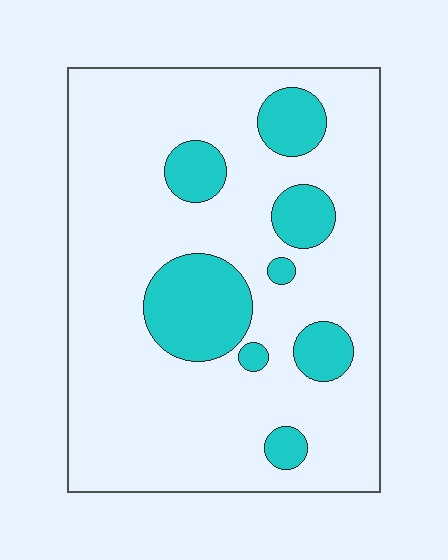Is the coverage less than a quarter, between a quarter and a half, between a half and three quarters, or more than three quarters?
Less than a quarter.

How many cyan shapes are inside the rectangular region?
8.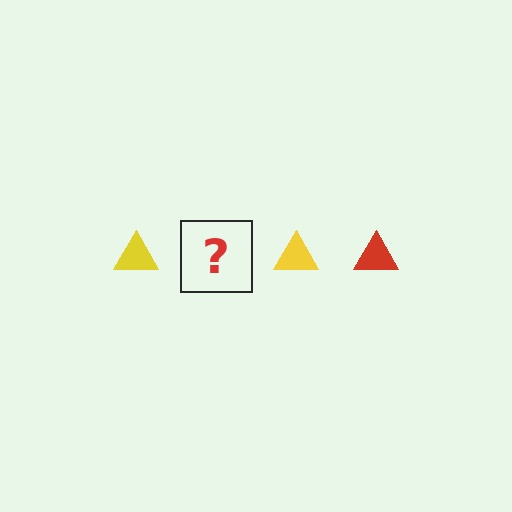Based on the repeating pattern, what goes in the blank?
The blank should be a red triangle.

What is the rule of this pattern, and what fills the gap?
The rule is that the pattern cycles through yellow, red triangles. The gap should be filled with a red triangle.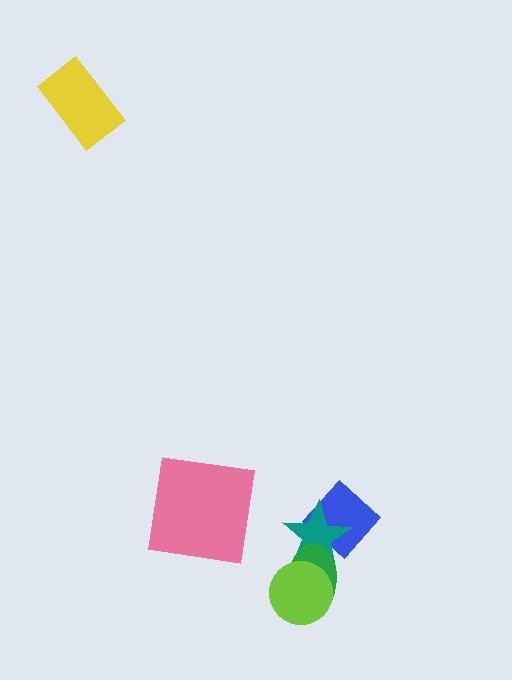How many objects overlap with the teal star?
3 objects overlap with the teal star.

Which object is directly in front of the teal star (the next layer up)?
The green ellipse is directly in front of the teal star.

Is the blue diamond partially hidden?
Yes, it is partially covered by another shape.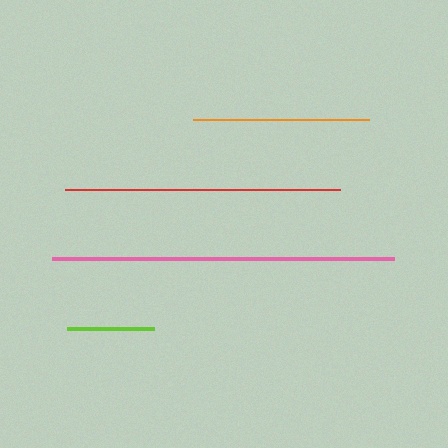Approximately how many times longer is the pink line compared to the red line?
The pink line is approximately 1.2 times the length of the red line.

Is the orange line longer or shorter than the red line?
The red line is longer than the orange line.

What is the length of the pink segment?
The pink segment is approximately 341 pixels long.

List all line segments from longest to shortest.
From longest to shortest: pink, red, orange, lime.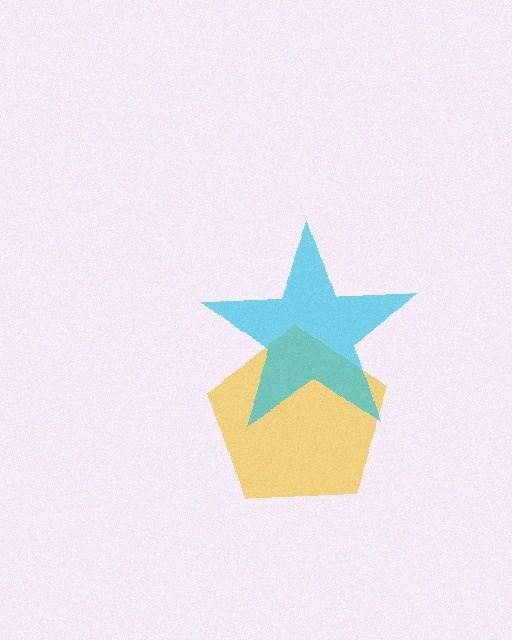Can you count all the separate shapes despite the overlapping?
Yes, there are 2 separate shapes.